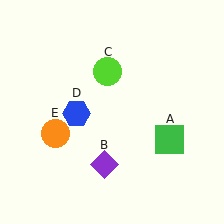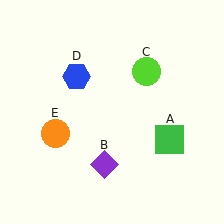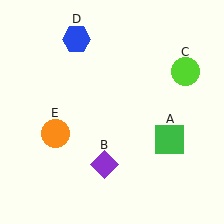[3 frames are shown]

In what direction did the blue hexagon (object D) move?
The blue hexagon (object D) moved up.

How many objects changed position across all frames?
2 objects changed position: lime circle (object C), blue hexagon (object D).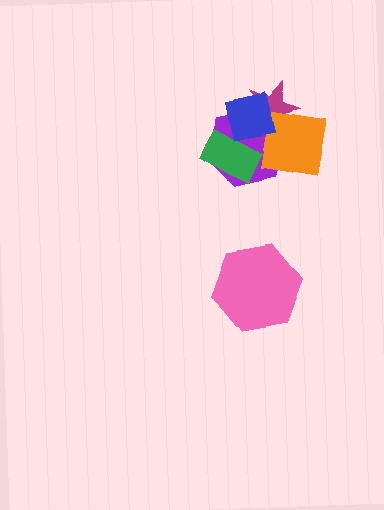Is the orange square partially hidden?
Yes, it is partially covered by another shape.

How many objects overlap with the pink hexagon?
0 objects overlap with the pink hexagon.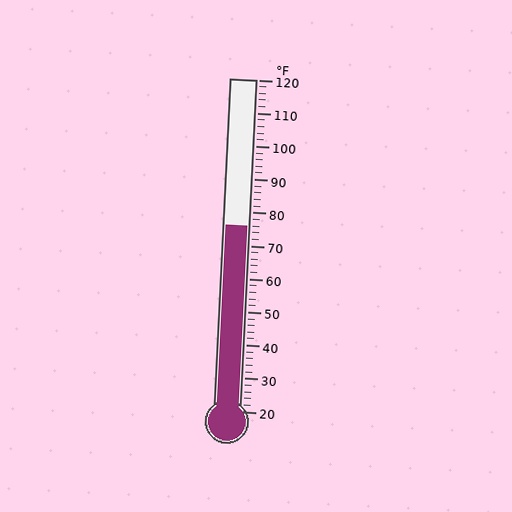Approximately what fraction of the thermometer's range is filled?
The thermometer is filled to approximately 55% of its range.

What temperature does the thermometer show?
The thermometer shows approximately 76°F.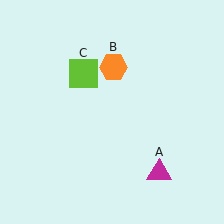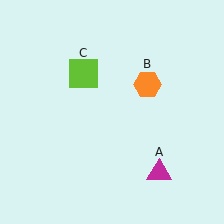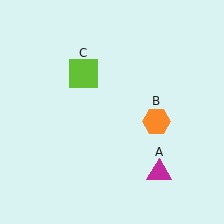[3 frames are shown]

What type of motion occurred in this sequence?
The orange hexagon (object B) rotated clockwise around the center of the scene.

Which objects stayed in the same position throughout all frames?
Magenta triangle (object A) and lime square (object C) remained stationary.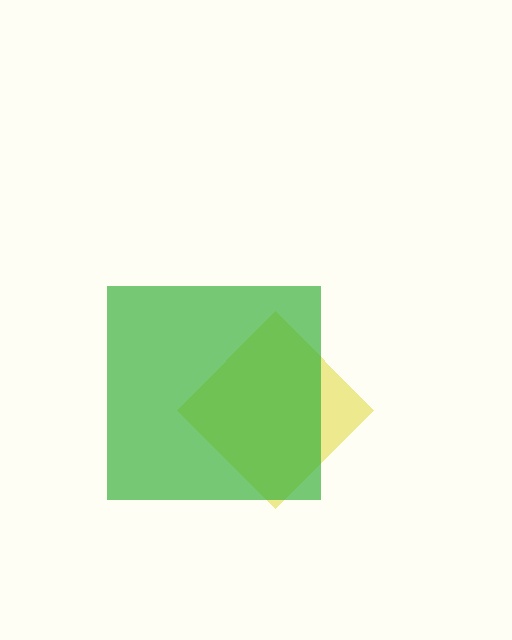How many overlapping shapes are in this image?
There are 2 overlapping shapes in the image.